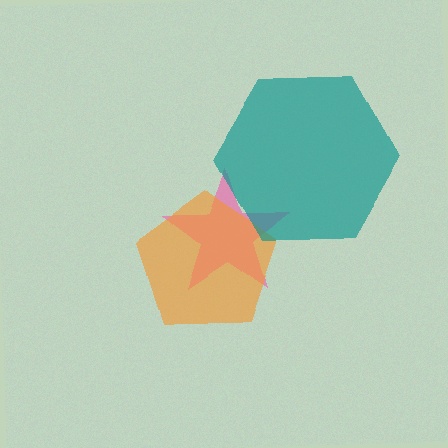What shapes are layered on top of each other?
The layered shapes are: a pink star, an orange pentagon, a teal hexagon.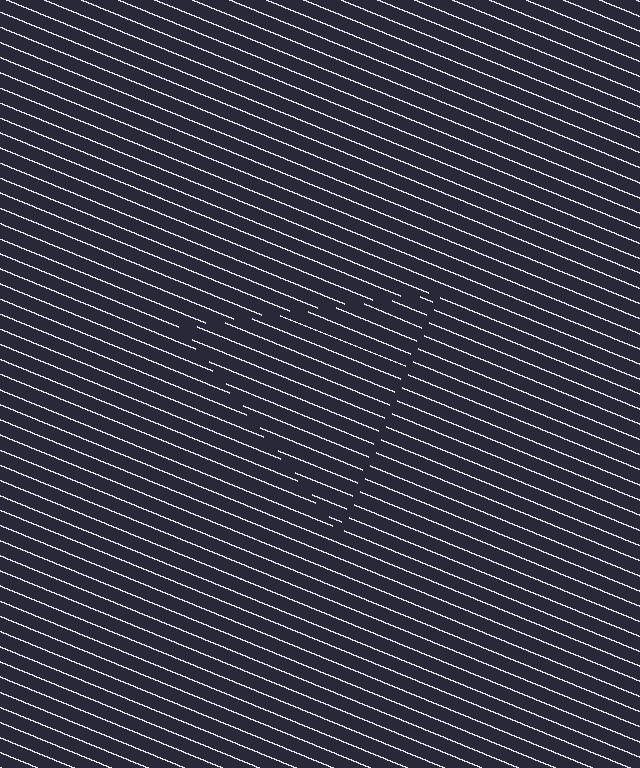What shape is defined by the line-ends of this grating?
An illusory triangle. The interior of the shape contains the same grating, shifted by half a period — the contour is defined by the phase discontinuity where line-ends from the inner and outer gratings abut.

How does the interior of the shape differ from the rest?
The interior of the shape contains the same grating, shifted by half a period — the contour is defined by the phase discontinuity where line-ends from the inner and outer gratings abut.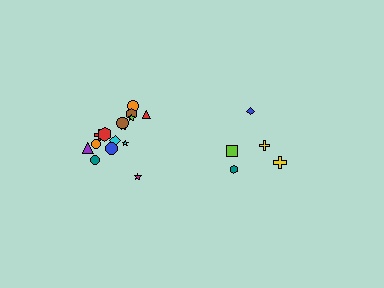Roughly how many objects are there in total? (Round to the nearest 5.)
Roughly 20 objects in total.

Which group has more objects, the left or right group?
The left group.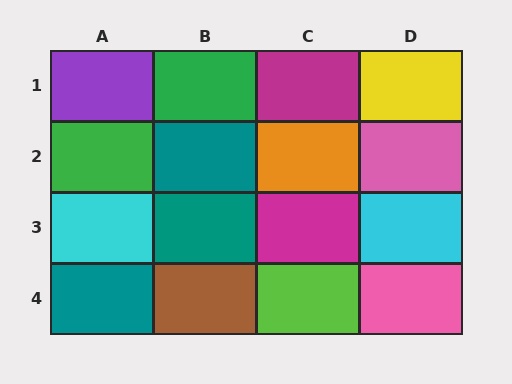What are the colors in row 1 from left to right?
Purple, green, magenta, yellow.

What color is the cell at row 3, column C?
Magenta.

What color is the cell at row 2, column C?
Orange.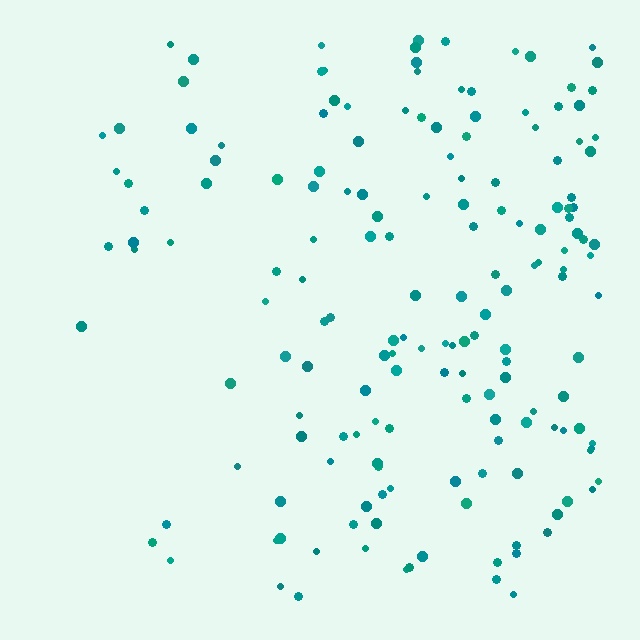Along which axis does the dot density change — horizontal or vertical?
Horizontal.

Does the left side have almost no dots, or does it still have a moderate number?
Still a moderate number, just noticeably fewer than the right.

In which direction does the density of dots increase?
From left to right, with the right side densest.